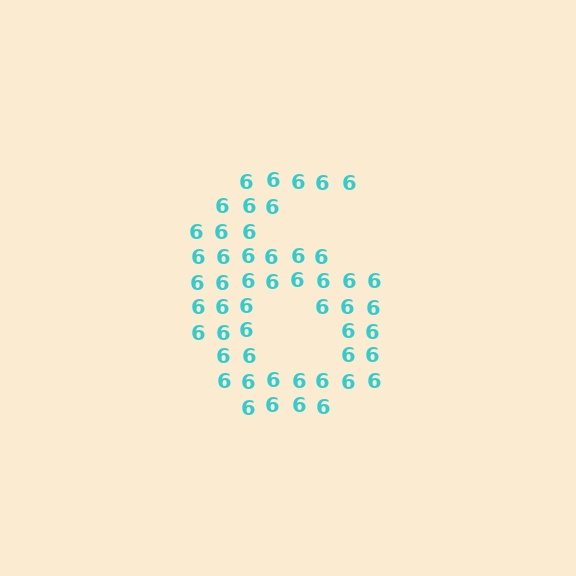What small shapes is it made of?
It is made of small digit 6's.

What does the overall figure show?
The overall figure shows the digit 6.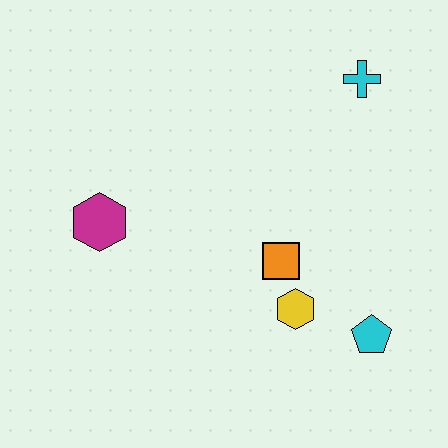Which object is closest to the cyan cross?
The orange square is closest to the cyan cross.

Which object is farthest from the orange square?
The cyan cross is farthest from the orange square.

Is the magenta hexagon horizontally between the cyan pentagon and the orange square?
No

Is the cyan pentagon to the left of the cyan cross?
No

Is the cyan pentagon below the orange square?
Yes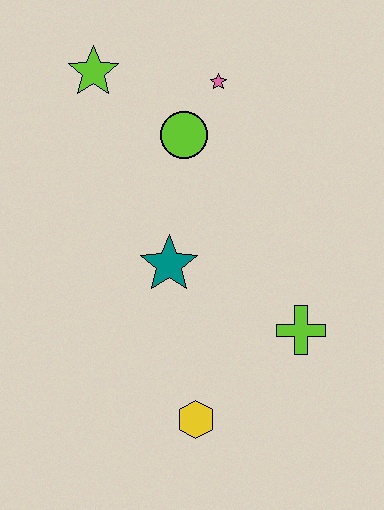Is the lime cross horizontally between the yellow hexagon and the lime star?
No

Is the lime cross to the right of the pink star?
Yes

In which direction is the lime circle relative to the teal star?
The lime circle is above the teal star.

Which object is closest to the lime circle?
The pink star is closest to the lime circle.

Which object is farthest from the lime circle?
The yellow hexagon is farthest from the lime circle.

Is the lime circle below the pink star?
Yes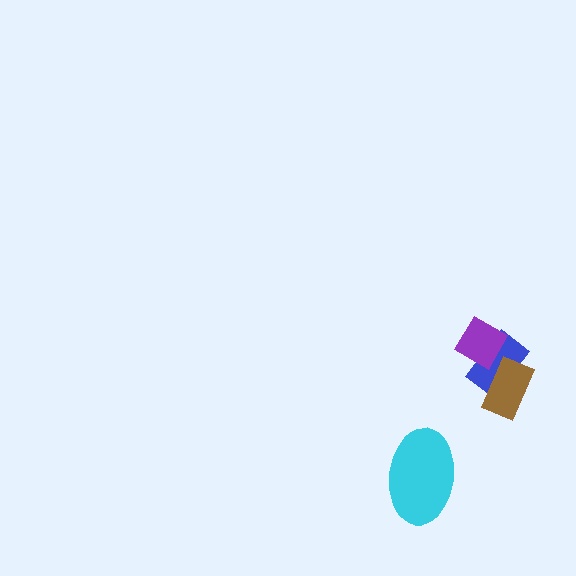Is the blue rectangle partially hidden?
Yes, it is partially covered by another shape.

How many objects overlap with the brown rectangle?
1 object overlaps with the brown rectangle.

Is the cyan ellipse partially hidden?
No, no other shape covers it.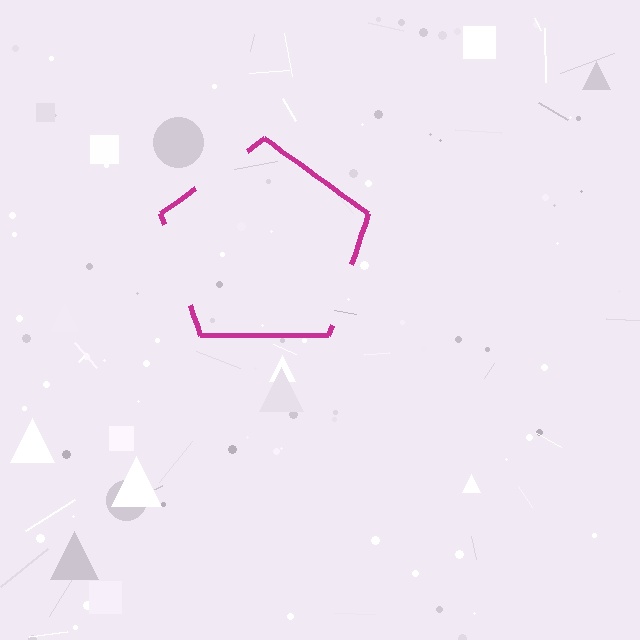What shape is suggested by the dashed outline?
The dashed outline suggests a pentagon.